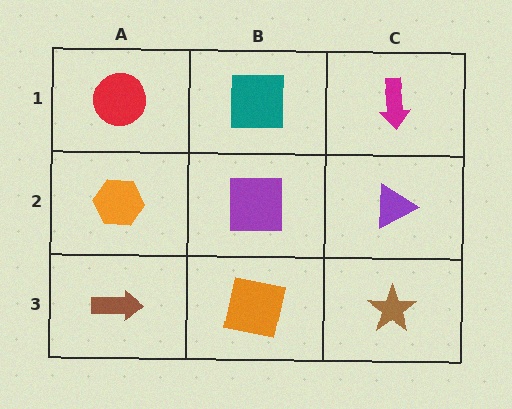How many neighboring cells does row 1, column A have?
2.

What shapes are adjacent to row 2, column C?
A magenta arrow (row 1, column C), a brown star (row 3, column C), a purple square (row 2, column B).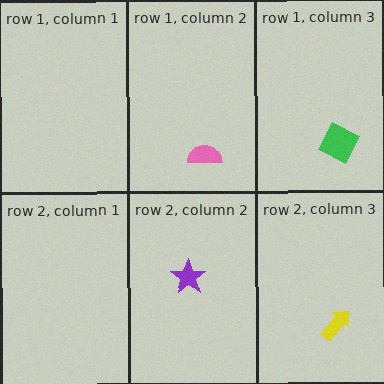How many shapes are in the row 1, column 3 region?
1.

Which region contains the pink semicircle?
The row 1, column 2 region.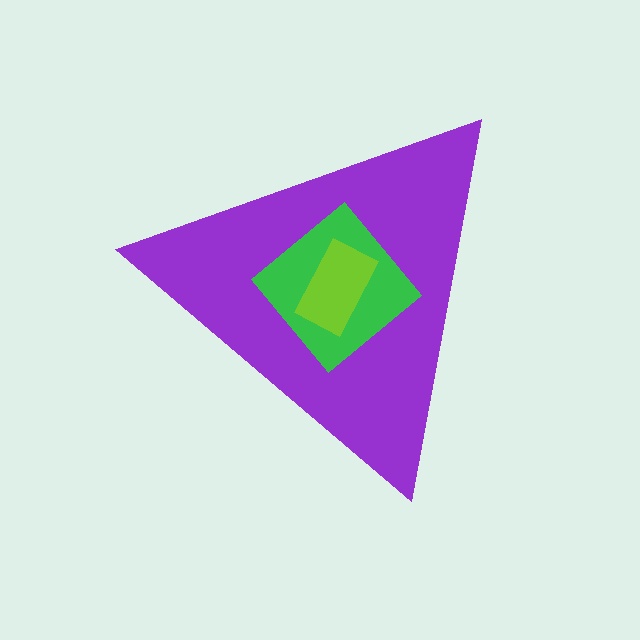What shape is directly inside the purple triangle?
The green diamond.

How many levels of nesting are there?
3.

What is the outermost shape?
The purple triangle.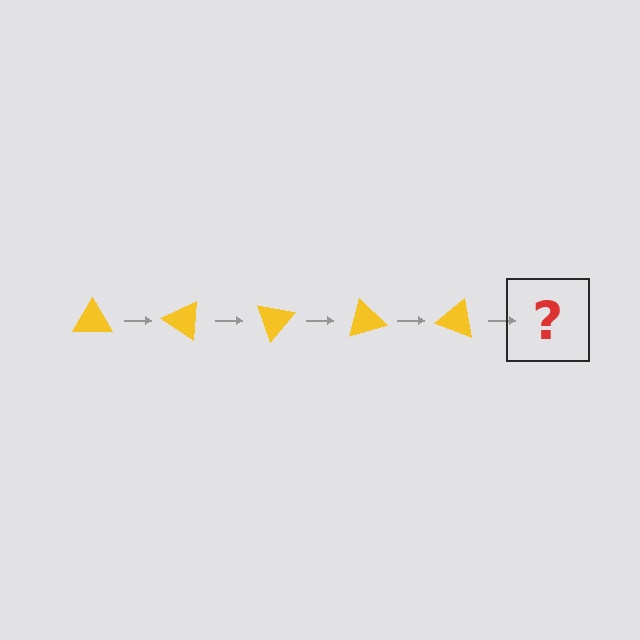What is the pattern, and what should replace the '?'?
The pattern is that the triangle rotates 35 degrees each step. The '?' should be a yellow triangle rotated 175 degrees.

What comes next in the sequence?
The next element should be a yellow triangle rotated 175 degrees.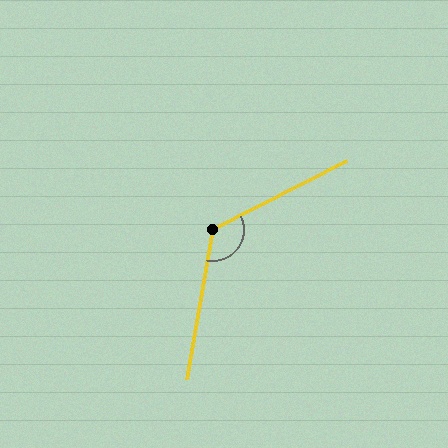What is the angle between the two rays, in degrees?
Approximately 127 degrees.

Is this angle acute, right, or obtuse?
It is obtuse.